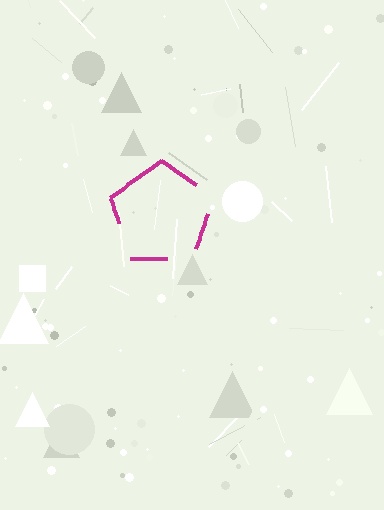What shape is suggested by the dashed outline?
The dashed outline suggests a pentagon.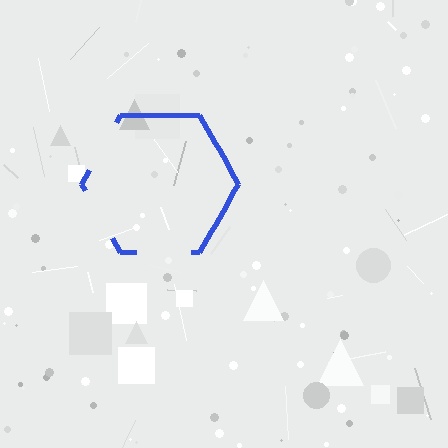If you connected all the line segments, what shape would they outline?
They would outline a hexagon.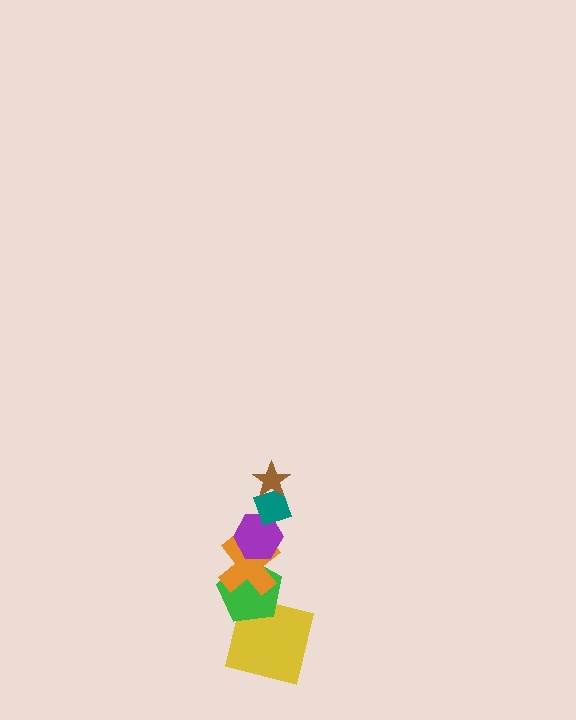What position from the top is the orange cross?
The orange cross is 4th from the top.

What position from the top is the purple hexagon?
The purple hexagon is 3rd from the top.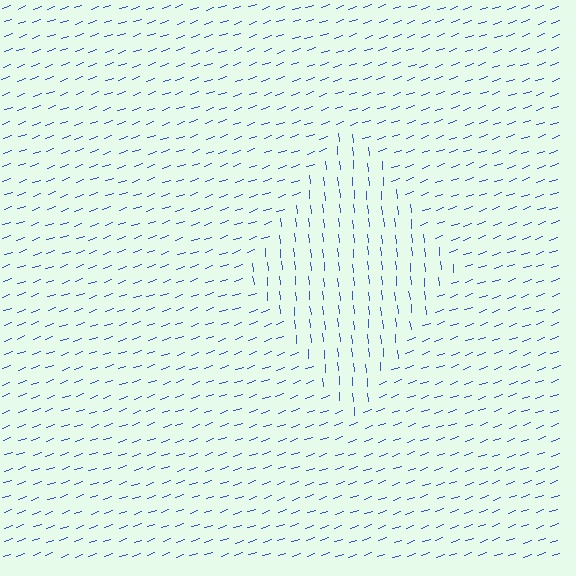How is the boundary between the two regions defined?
The boundary is defined purely by a change in line orientation (approximately 76 degrees difference). All lines are the same color and thickness.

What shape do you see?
I see a diamond.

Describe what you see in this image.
The image is filled with small blue line segments. A diamond region in the image has lines oriented differently from the surrounding lines, creating a visible texture boundary.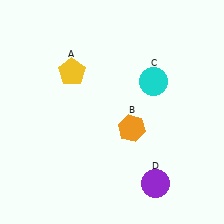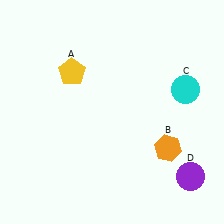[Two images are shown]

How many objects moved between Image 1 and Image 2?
3 objects moved between the two images.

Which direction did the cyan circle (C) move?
The cyan circle (C) moved right.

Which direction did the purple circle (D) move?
The purple circle (D) moved right.